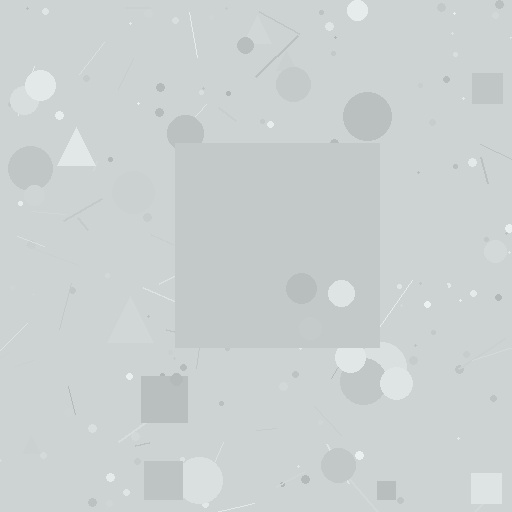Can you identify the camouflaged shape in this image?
The camouflaged shape is a square.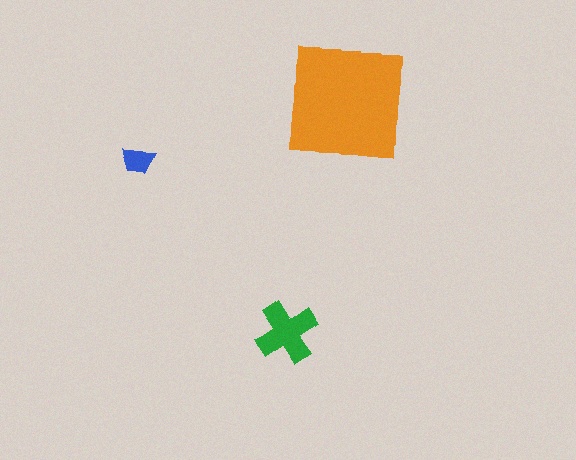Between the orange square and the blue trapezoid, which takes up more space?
The orange square.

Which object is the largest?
The orange square.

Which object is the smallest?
The blue trapezoid.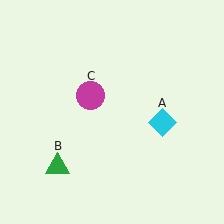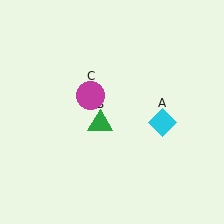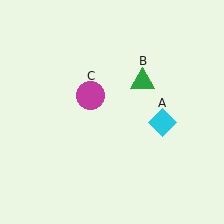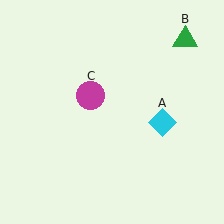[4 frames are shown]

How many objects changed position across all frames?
1 object changed position: green triangle (object B).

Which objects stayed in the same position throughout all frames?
Cyan diamond (object A) and magenta circle (object C) remained stationary.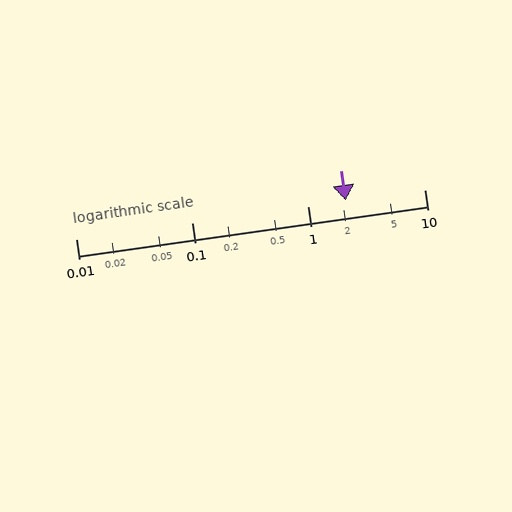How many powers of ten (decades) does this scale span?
The scale spans 3 decades, from 0.01 to 10.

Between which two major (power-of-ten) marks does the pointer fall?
The pointer is between 1 and 10.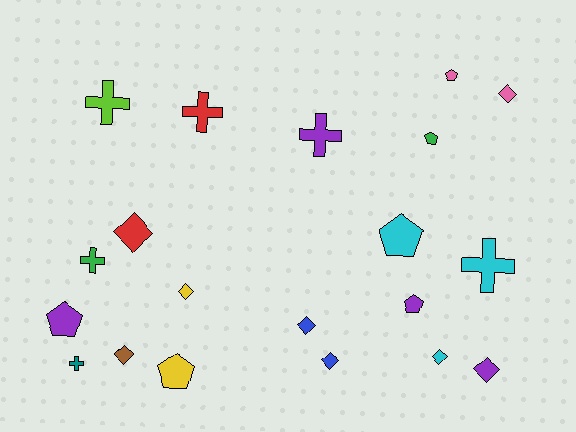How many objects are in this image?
There are 20 objects.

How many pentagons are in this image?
There are 6 pentagons.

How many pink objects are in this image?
There are 2 pink objects.